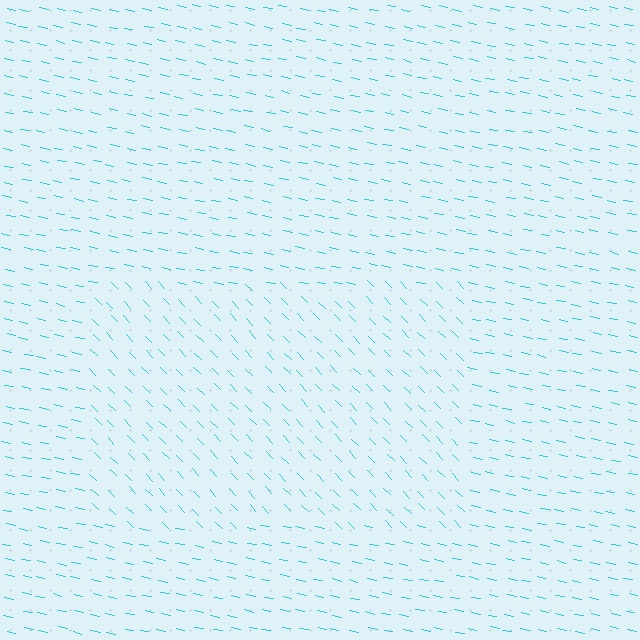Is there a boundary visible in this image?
Yes, there is a texture boundary formed by a change in line orientation.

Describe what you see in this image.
The image is filled with small cyan line segments. A rectangle region in the image has lines oriented differently from the surrounding lines, creating a visible texture boundary.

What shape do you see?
I see a rectangle.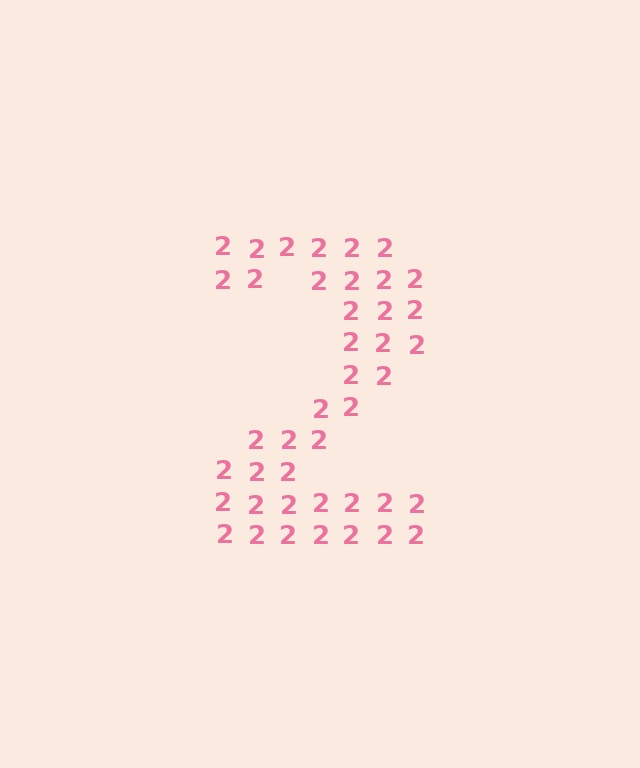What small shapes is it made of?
It is made of small digit 2's.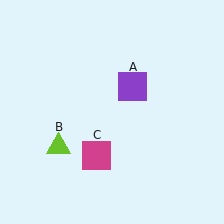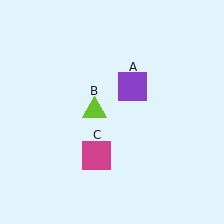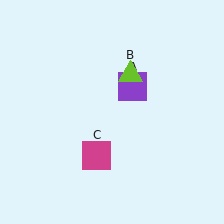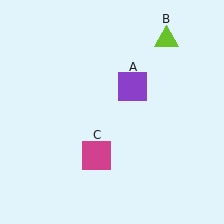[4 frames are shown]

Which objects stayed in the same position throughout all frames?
Purple square (object A) and magenta square (object C) remained stationary.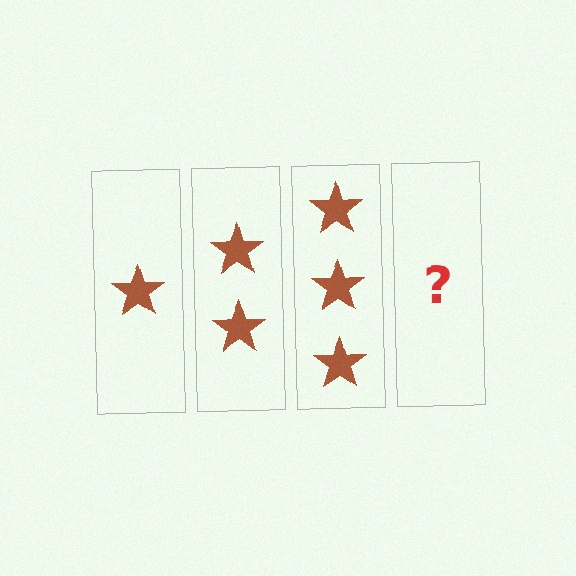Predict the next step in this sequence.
The next step is 4 stars.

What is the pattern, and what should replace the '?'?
The pattern is that each step adds one more star. The '?' should be 4 stars.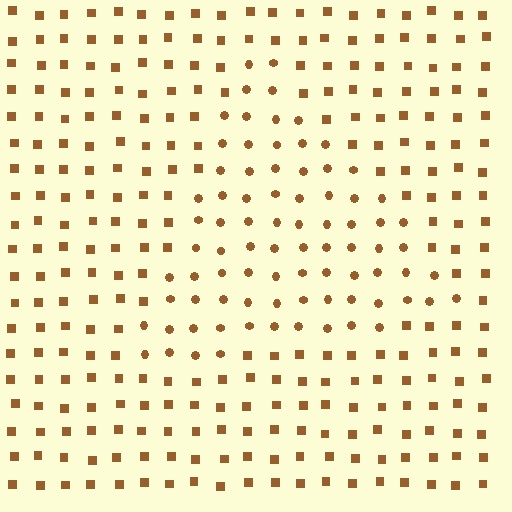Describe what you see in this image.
The image is filled with small brown elements arranged in a uniform grid. A triangle-shaped region contains circles, while the surrounding area contains squares. The boundary is defined purely by the change in element shape.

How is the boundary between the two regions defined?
The boundary is defined by a change in element shape: circles inside vs. squares outside. All elements share the same color and spacing.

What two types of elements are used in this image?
The image uses circles inside the triangle region and squares outside it.